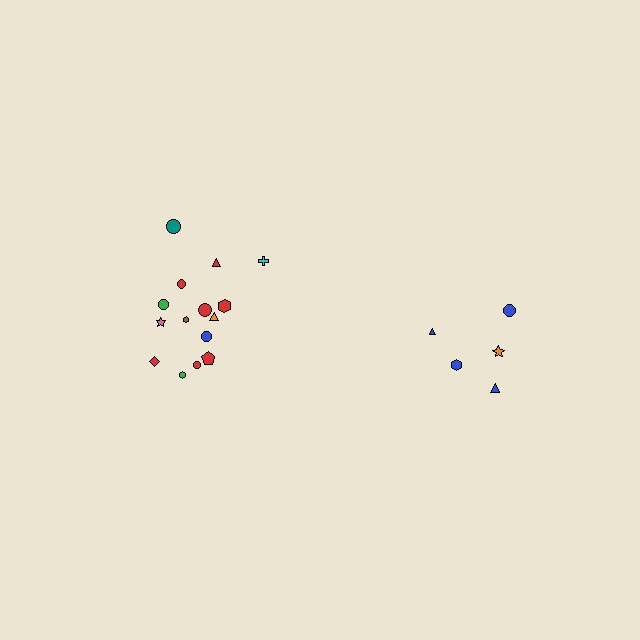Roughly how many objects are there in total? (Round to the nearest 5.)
Roughly 20 objects in total.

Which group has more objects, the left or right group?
The left group.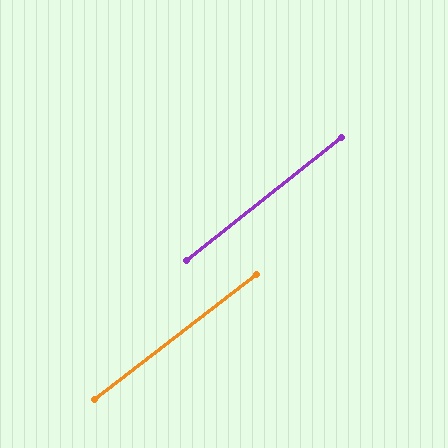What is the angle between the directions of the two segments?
Approximately 1 degree.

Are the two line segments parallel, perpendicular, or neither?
Parallel — their directions differ by only 1.0°.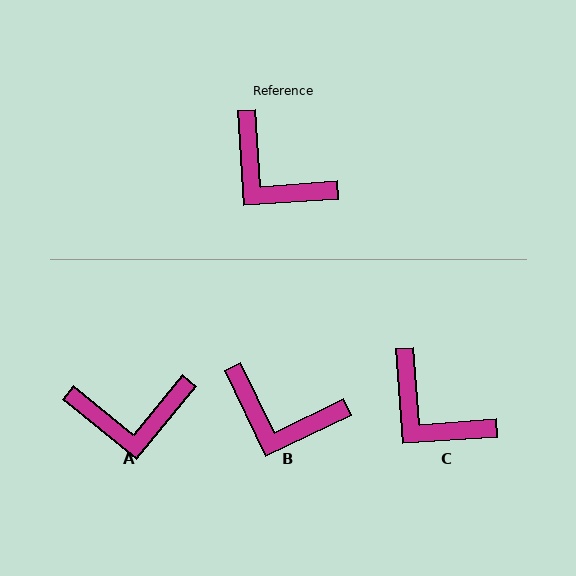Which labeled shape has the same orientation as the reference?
C.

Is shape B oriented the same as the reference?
No, it is off by about 22 degrees.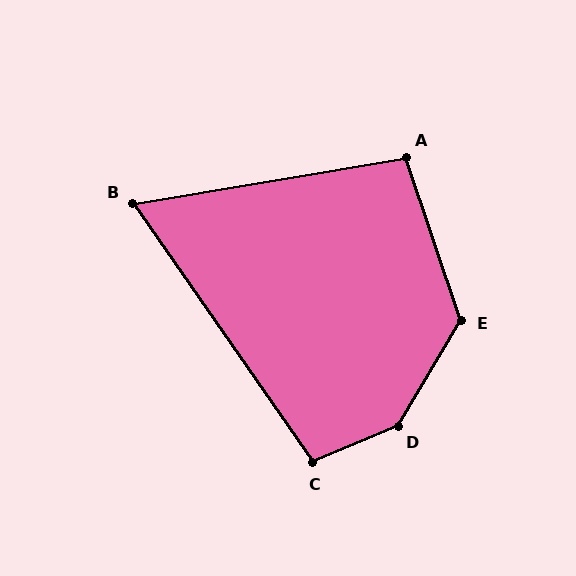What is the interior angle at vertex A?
Approximately 99 degrees (obtuse).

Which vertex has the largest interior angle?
D, at approximately 144 degrees.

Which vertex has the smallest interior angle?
B, at approximately 65 degrees.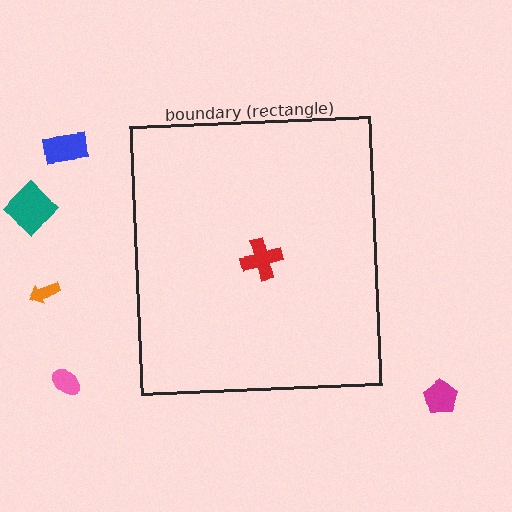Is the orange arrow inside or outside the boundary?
Outside.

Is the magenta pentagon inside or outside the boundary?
Outside.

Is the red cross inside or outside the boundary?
Inside.